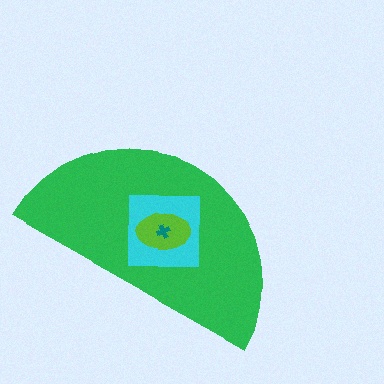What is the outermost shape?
The green semicircle.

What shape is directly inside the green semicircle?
The cyan square.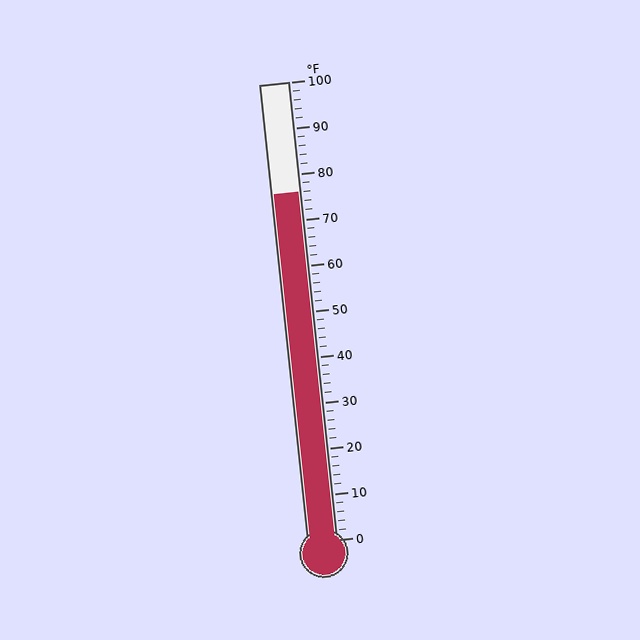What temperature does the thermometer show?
The thermometer shows approximately 76°F.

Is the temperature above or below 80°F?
The temperature is below 80°F.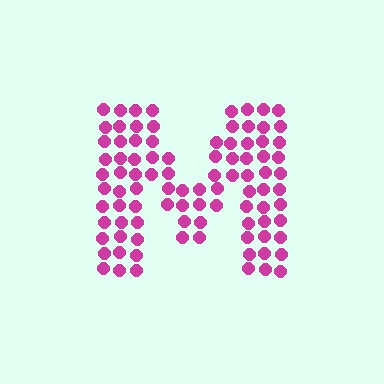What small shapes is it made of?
It is made of small circles.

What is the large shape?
The large shape is the letter M.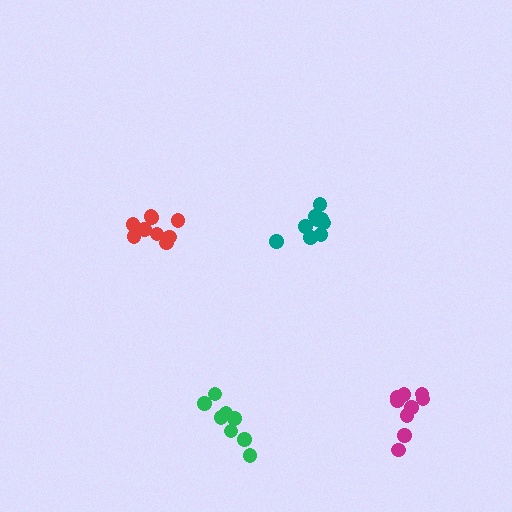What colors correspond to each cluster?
The clusters are colored: red, green, magenta, teal.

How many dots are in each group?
Group 1: 9 dots, Group 2: 8 dots, Group 3: 9 dots, Group 4: 9 dots (35 total).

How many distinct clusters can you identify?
There are 4 distinct clusters.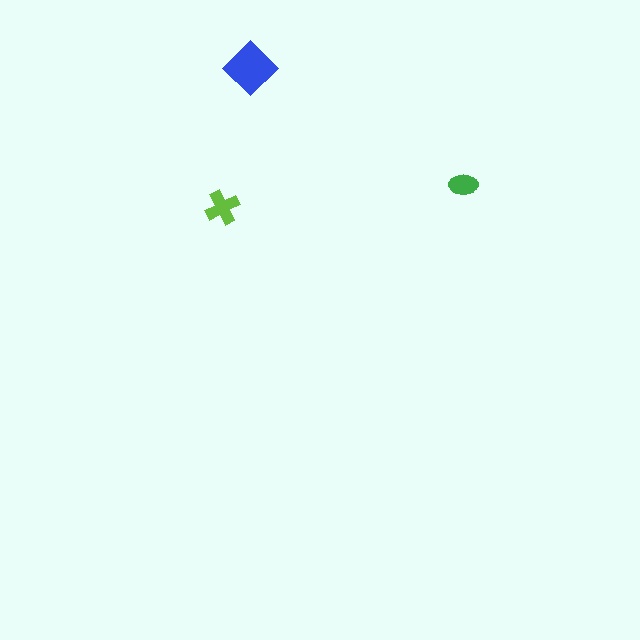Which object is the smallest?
The green ellipse.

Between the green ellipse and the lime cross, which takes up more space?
The lime cross.